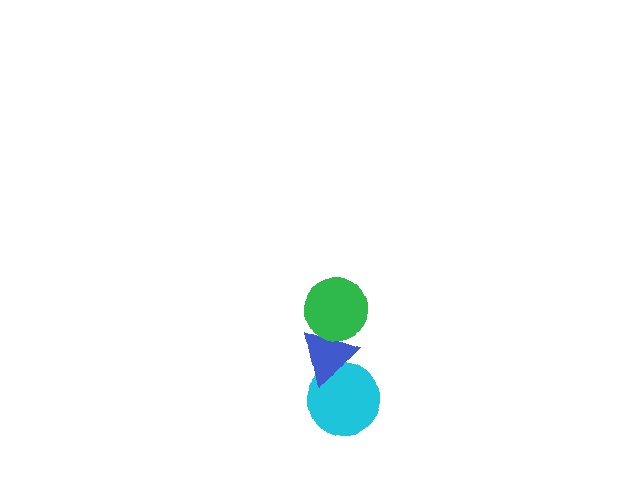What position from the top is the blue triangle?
The blue triangle is 2nd from the top.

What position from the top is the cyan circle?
The cyan circle is 3rd from the top.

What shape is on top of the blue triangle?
The green circle is on top of the blue triangle.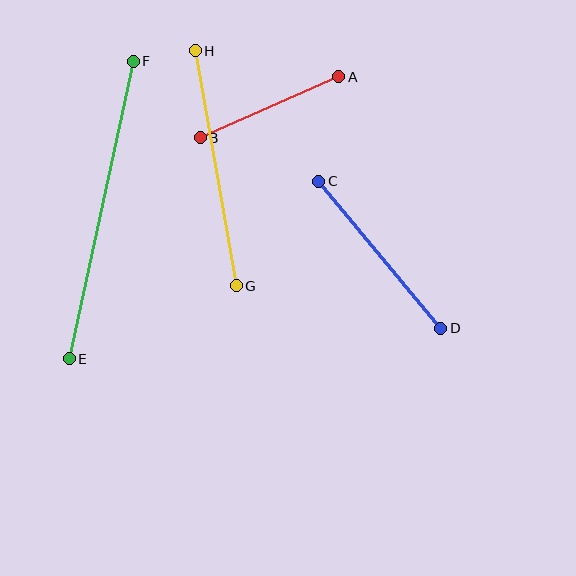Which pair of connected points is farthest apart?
Points E and F are farthest apart.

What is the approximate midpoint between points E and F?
The midpoint is at approximately (101, 210) pixels.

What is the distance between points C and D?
The distance is approximately 191 pixels.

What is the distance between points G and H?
The distance is approximately 239 pixels.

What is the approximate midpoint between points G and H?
The midpoint is at approximately (216, 168) pixels.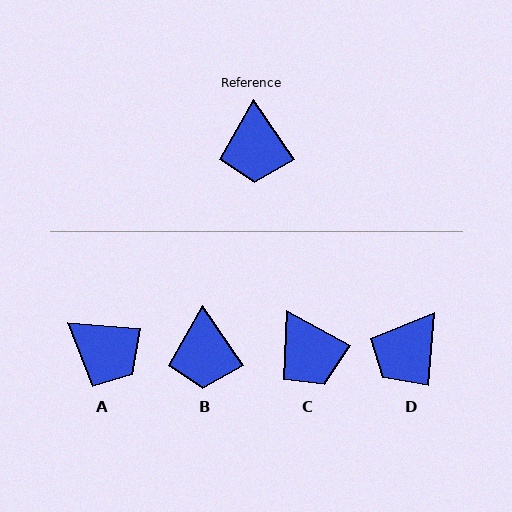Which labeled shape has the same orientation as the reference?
B.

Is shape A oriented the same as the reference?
No, it is off by about 50 degrees.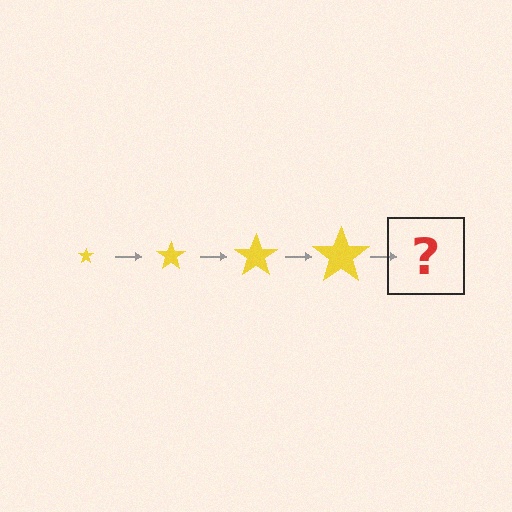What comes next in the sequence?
The next element should be a yellow star, larger than the previous one.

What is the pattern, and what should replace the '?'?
The pattern is that the star gets progressively larger each step. The '?' should be a yellow star, larger than the previous one.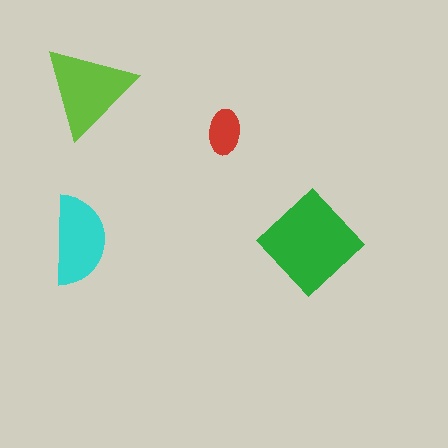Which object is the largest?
The green diamond.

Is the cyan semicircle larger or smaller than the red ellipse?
Larger.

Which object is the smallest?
The red ellipse.